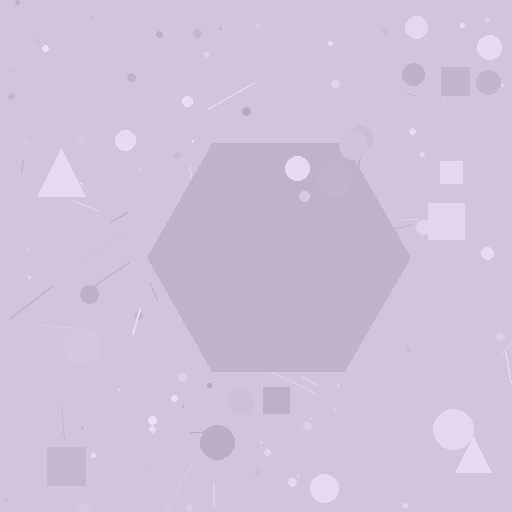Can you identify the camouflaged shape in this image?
The camouflaged shape is a hexagon.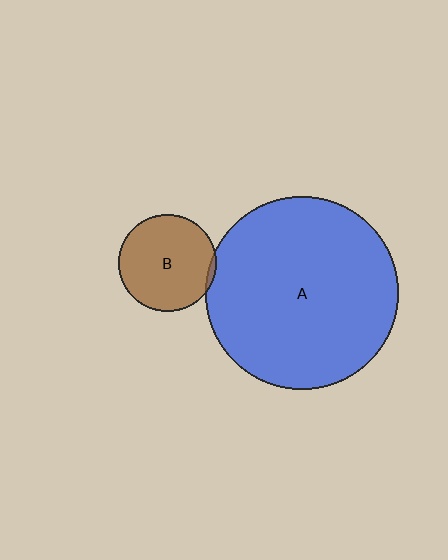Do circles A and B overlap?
Yes.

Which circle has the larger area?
Circle A (blue).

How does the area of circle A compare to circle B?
Approximately 3.9 times.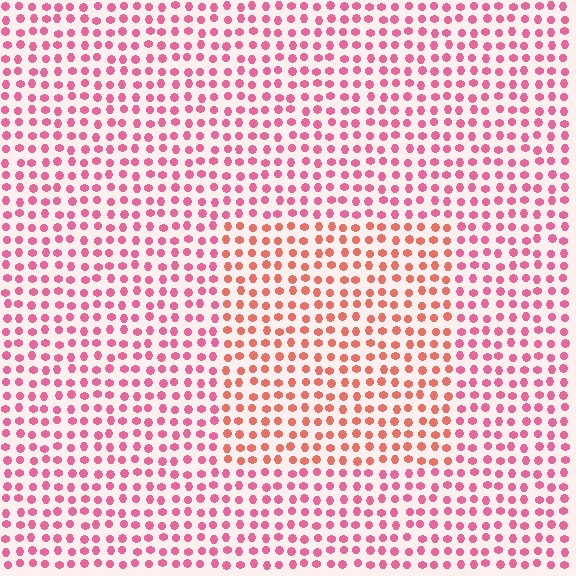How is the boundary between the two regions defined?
The boundary is defined purely by a slight shift in hue (about 30 degrees). Spacing, size, and orientation are identical on both sides.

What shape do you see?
I see a rectangle.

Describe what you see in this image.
The image is filled with small pink elements in a uniform arrangement. A rectangle-shaped region is visible where the elements are tinted to a slightly different hue, forming a subtle color boundary.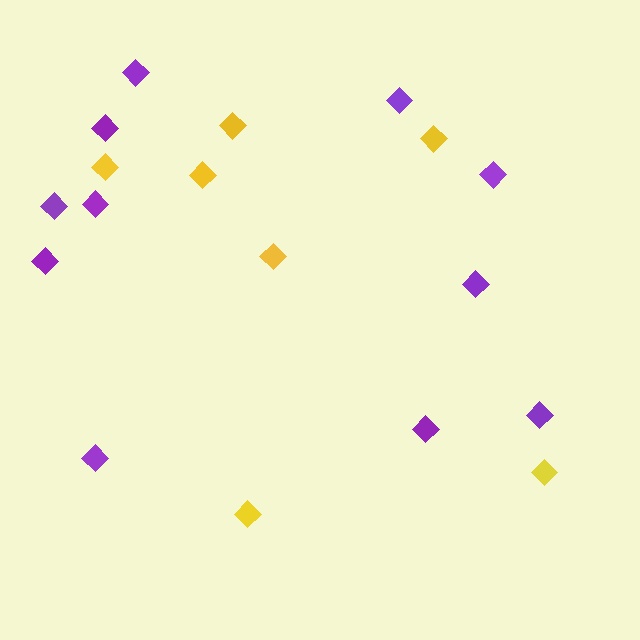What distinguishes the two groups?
There are 2 groups: one group of yellow diamonds (7) and one group of purple diamonds (11).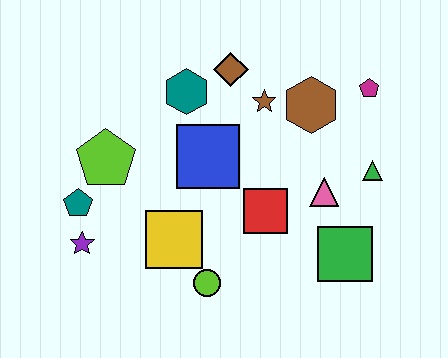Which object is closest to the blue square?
The teal hexagon is closest to the blue square.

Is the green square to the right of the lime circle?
Yes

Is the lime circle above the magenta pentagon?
No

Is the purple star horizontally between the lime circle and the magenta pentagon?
No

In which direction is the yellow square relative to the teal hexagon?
The yellow square is below the teal hexagon.